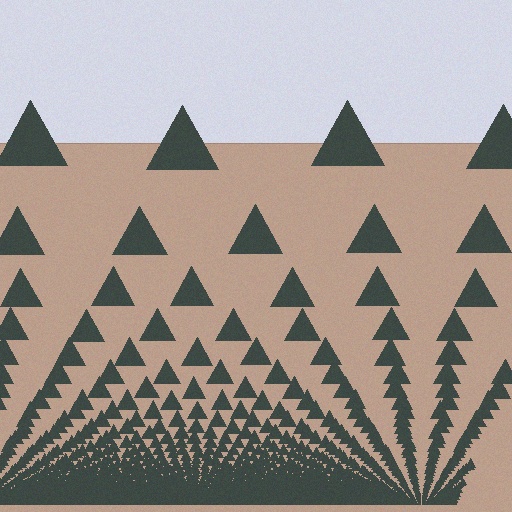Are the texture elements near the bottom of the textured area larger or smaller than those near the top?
Smaller. The gradient is inverted — elements near the bottom are smaller and denser.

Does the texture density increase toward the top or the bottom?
Density increases toward the bottom.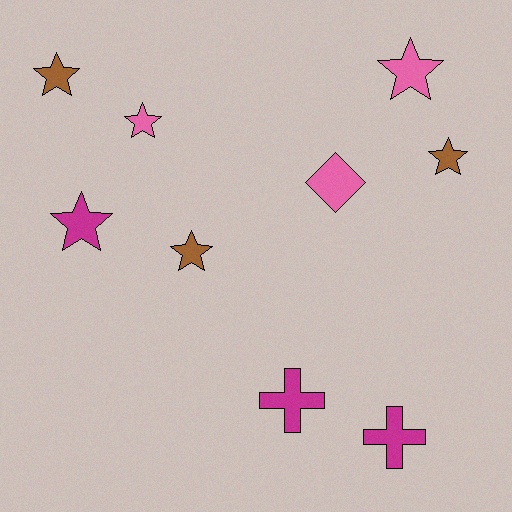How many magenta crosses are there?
There are 2 magenta crosses.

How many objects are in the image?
There are 9 objects.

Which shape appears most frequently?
Star, with 6 objects.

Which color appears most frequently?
Brown, with 3 objects.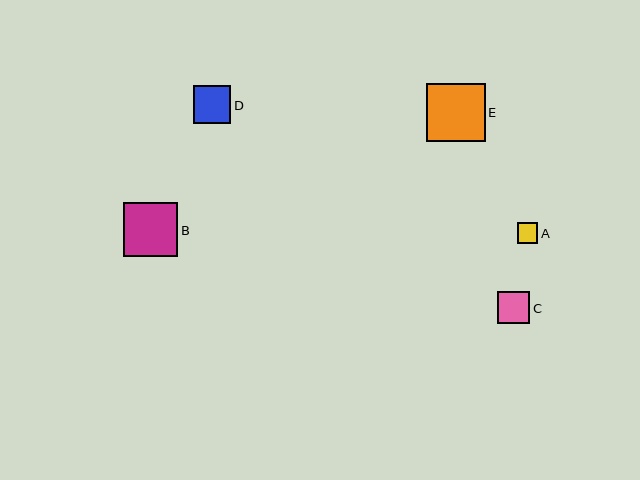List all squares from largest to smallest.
From largest to smallest: E, B, D, C, A.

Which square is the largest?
Square E is the largest with a size of approximately 59 pixels.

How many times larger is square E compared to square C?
Square E is approximately 1.8 times the size of square C.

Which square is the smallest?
Square A is the smallest with a size of approximately 20 pixels.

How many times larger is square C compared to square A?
Square C is approximately 1.6 times the size of square A.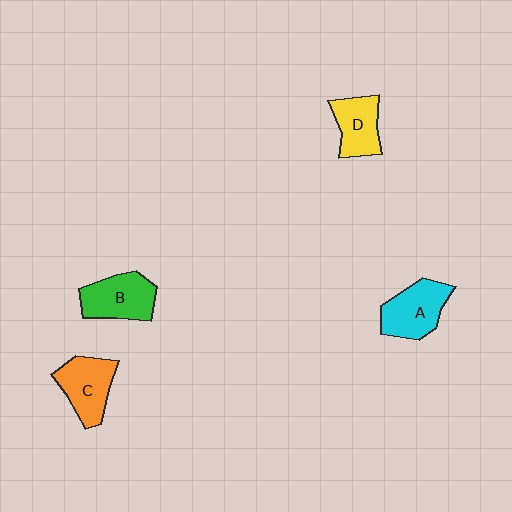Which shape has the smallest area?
Shape D (yellow).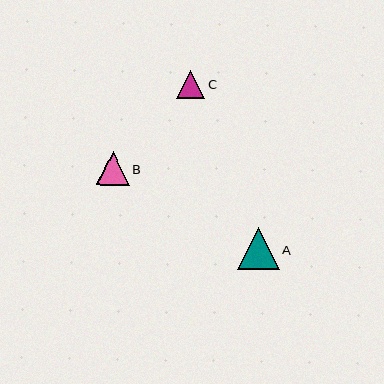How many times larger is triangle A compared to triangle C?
Triangle A is approximately 1.5 times the size of triangle C.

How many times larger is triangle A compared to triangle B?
Triangle A is approximately 1.3 times the size of triangle B.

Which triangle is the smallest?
Triangle C is the smallest with a size of approximately 28 pixels.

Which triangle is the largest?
Triangle A is the largest with a size of approximately 42 pixels.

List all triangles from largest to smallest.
From largest to smallest: A, B, C.